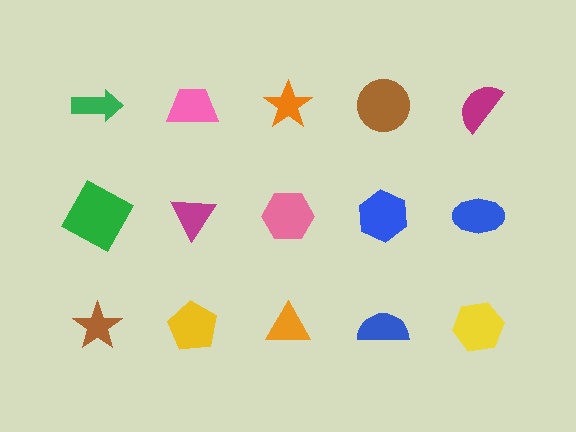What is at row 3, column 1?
A brown star.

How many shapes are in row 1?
5 shapes.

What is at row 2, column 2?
A magenta triangle.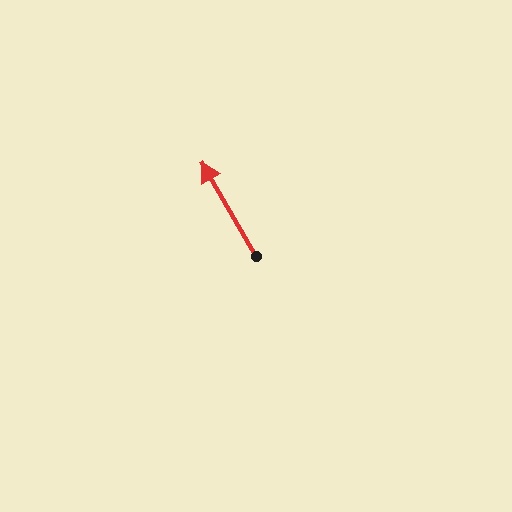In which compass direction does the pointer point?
Northwest.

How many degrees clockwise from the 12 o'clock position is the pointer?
Approximately 330 degrees.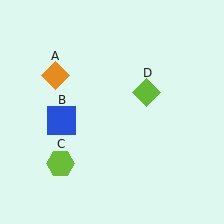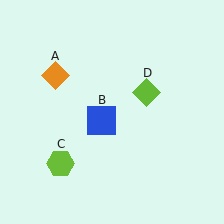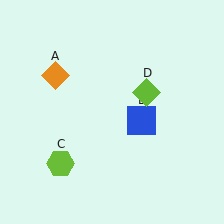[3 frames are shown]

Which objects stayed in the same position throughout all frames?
Orange diamond (object A) and lime hexagon (object C) and lime diamond (object D) remained stationary.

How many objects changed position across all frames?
1 object changed position: blue square (object B).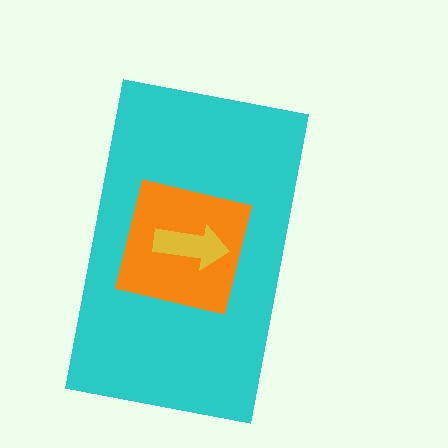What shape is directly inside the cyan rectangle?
The orange square.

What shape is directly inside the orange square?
The yellow arrow.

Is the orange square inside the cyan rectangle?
Yes.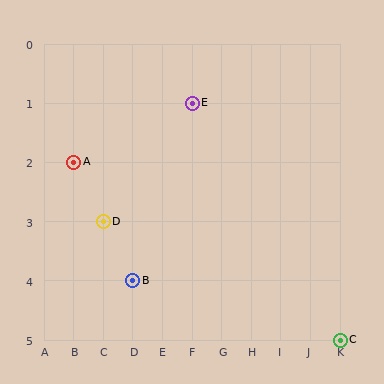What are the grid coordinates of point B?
Point B is at grid coordinates (D, 4).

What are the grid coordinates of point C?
Point C is at grid coordinates (K, 5).